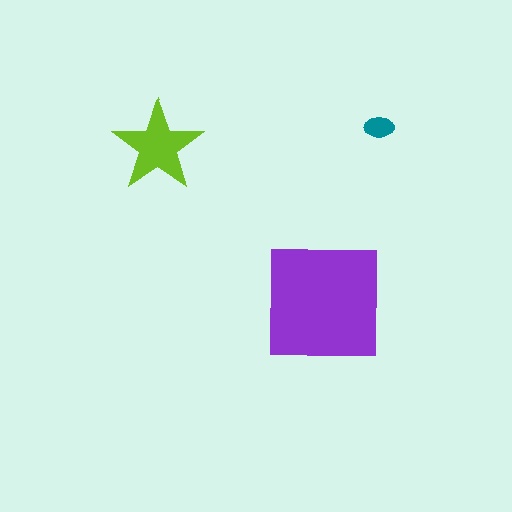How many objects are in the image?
There are 3 objects in the image.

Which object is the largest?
The purple square.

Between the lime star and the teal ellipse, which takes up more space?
The lime star.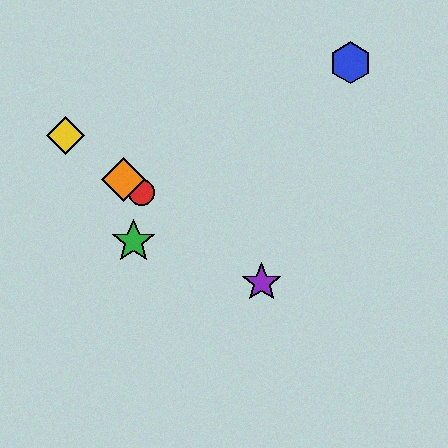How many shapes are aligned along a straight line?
4 shapes (the red circle, the yellow diamond, the purple star, the orange diamond) are aligned along a straight line.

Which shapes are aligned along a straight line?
The red circle, the yellow diamond, the purple star, the orange diamond are aligned along a straight line.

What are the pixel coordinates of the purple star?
The purple star is at (262, 282).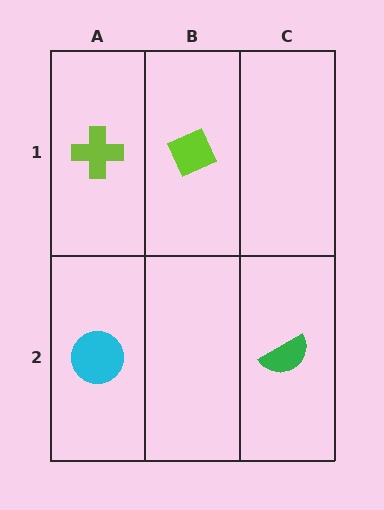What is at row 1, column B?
A lime diamond.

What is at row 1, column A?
A lime cross.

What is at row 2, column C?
A green semicircle.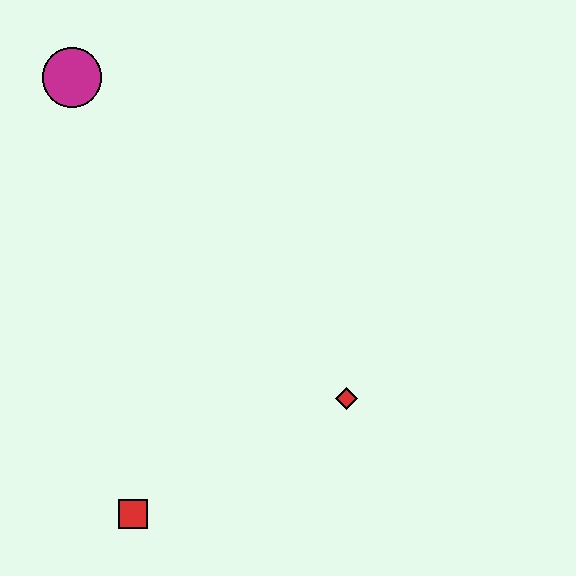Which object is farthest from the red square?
The magenta circle is farthest from the red square.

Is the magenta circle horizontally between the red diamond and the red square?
No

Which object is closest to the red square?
The red diamond is closest to the red square.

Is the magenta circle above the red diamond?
Yes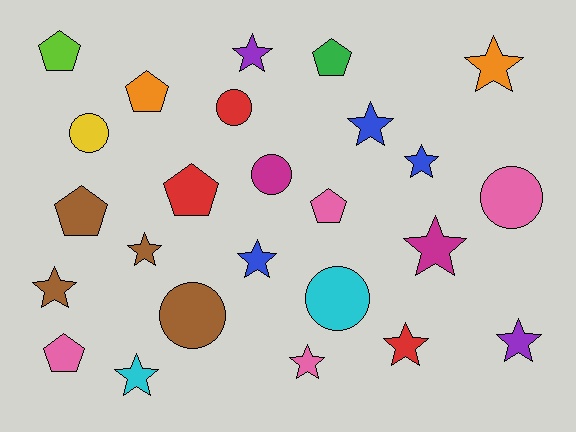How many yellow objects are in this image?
There is 1 yellow object.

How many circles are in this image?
There are 6 circles.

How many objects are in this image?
There are 25 objects.